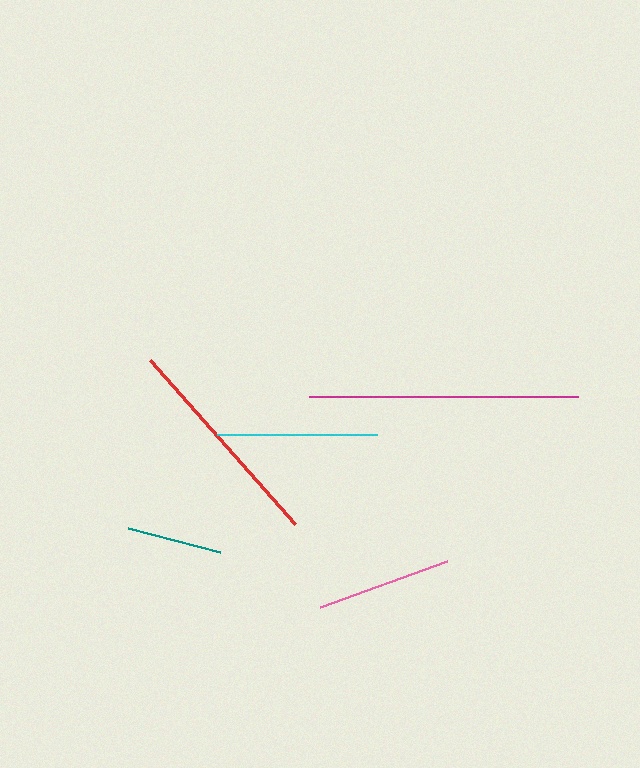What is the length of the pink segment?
The pink segment is approximately 135 pixels long.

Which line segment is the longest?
The magenta line is the longest at approximately 268 pixels.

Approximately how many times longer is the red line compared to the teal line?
The red line is approximately 2.3 times the length of the teal line.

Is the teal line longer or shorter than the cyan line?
The cyan line is longer than the teal line.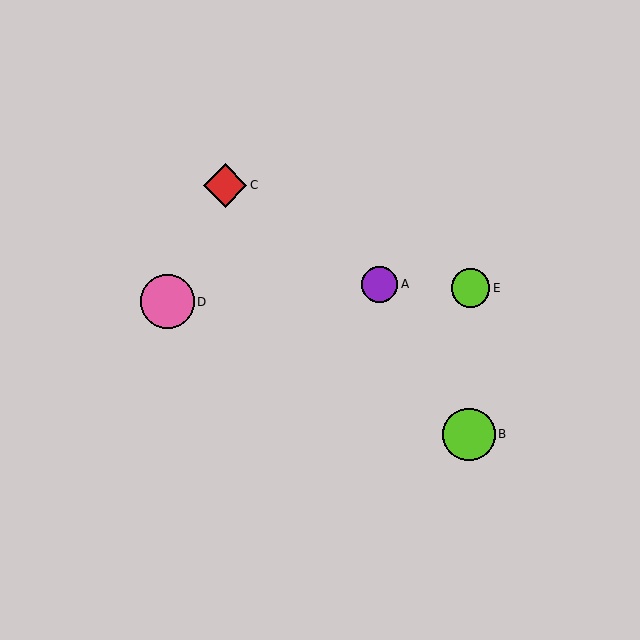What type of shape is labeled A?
Shape A is a purple circle.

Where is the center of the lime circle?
The center of the lime circle is at (469, 434).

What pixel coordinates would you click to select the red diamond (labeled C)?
Click at (225, 185) to select the red diamond C.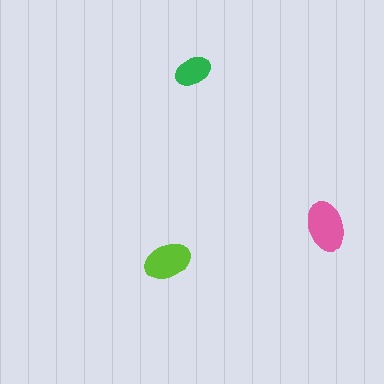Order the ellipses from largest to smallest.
the pink one, the lime one, the green one.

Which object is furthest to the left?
The lime ellipse is leftmost.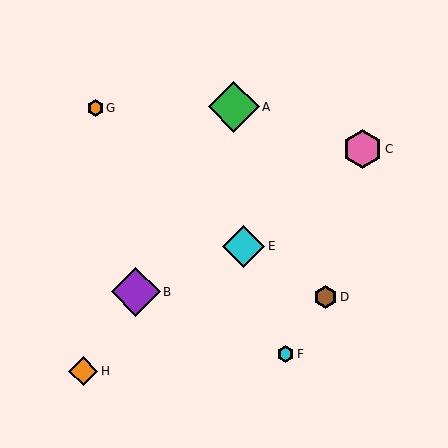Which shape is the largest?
The green diamond (labeled A) is the largest.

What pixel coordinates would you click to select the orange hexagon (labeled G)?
Click at (95, 108) to select the orange hexagon G.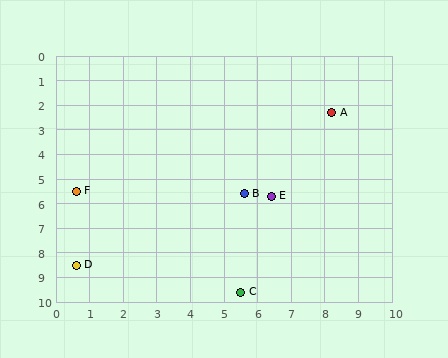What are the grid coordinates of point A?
Point A is at approximately (8.2, 2.3).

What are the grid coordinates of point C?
Point C is at approximately (5.5, 9.6).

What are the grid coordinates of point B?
Point B is at approximately (5.6, 5.6).